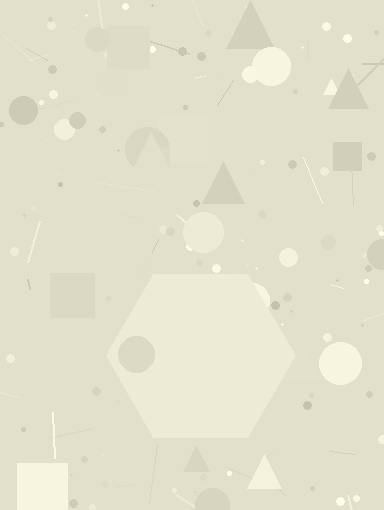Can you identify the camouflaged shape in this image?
The camouflaged shape is a hexagon.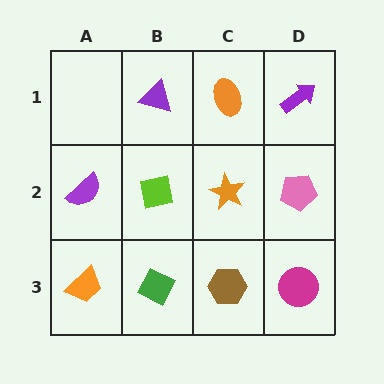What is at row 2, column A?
A purple semicircle.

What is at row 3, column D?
A magenta circle.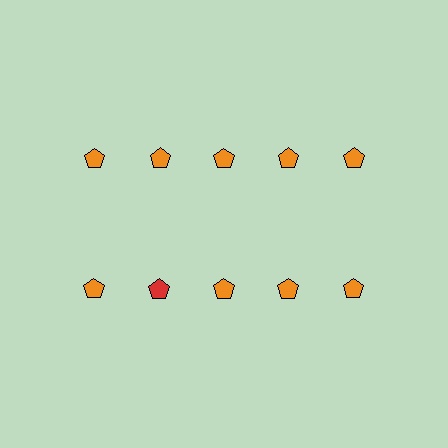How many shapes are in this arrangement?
There are 10 shapes arranged in a grid pattern.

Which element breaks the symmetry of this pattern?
The red pentagon in the second row, second from left column breaks the symmetry. All other shapes are orange pentagons.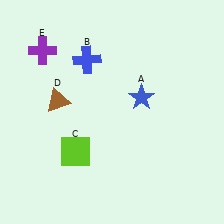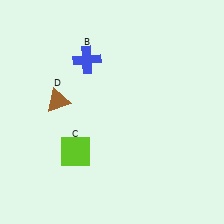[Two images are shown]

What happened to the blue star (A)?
The blue star (A) was removed in Image 2. It was in the top-right area of Image 1.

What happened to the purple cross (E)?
The purple cross (E) was removed in Image 2. It was in the top-left area of Image 1.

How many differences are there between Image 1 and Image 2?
There are 2 differences between the two images.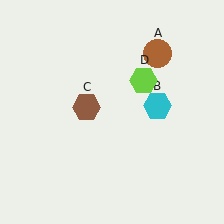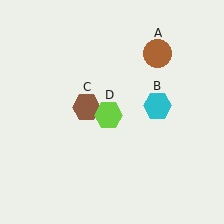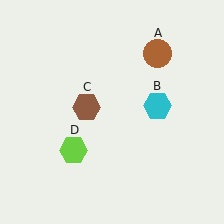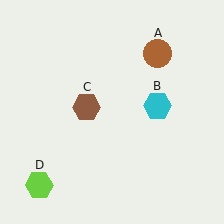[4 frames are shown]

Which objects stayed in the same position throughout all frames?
Brown circle (object A) and cyan hexagon (object B) and brown hexagon (object C) remained stationary.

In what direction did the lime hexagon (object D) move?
The lime hexagon (object D) moved down and to the left.